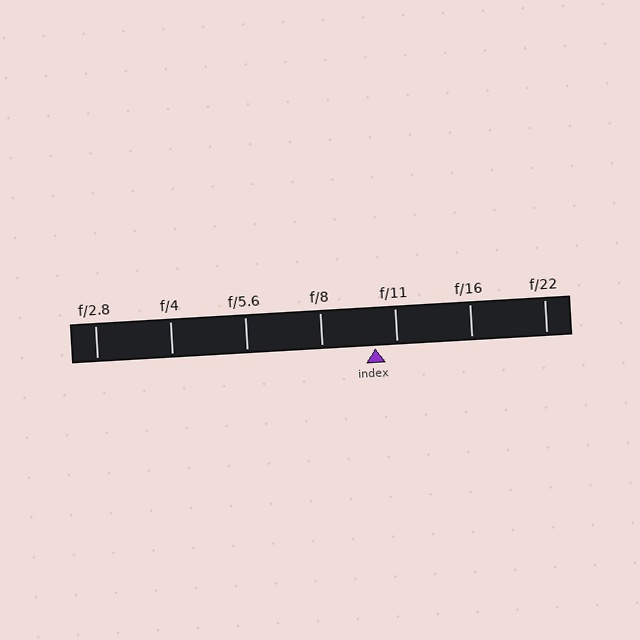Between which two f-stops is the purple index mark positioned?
The index mark is between f/8 and f/11.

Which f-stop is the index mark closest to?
The index mark is closest to f/11.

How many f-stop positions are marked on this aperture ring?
There are 7 f-stop positions marked.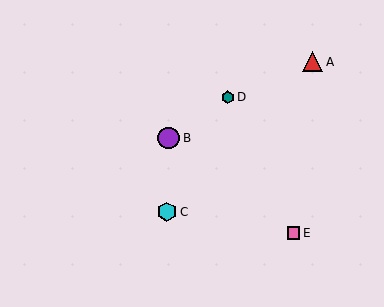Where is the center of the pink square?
The center of the pink square is at (293, 233).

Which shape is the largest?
The purple circle (labeled B) is the largest.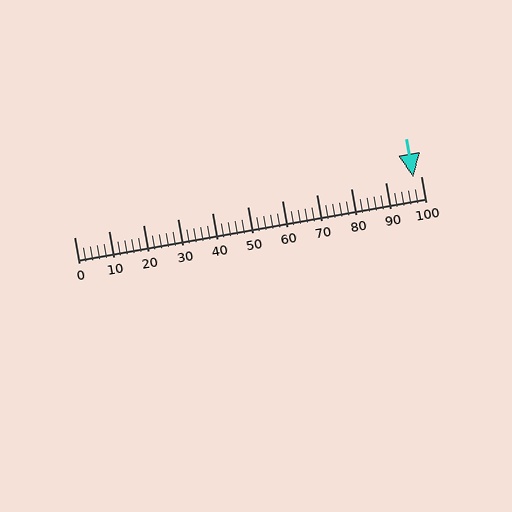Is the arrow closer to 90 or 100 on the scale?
The arrow is closer to 100.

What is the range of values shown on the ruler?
The ruler shows values from 0 to 100.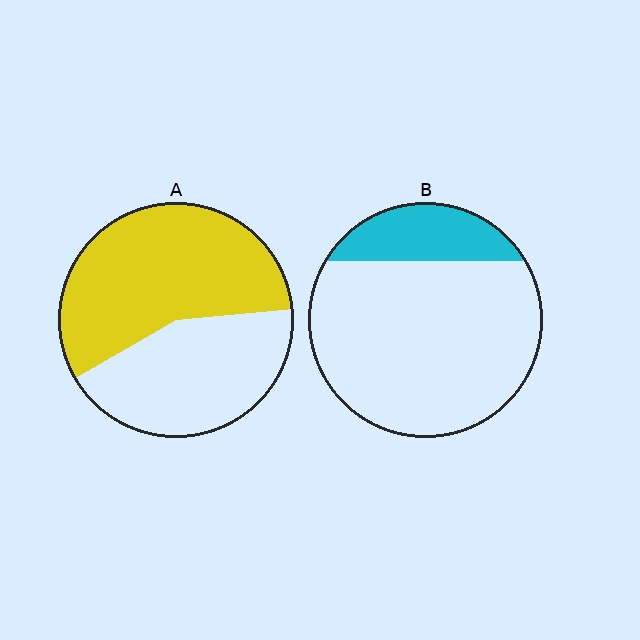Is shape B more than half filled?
No.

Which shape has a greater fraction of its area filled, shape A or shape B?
Shape A.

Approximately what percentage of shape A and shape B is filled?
A is approximately 55% and B is approximately 20%.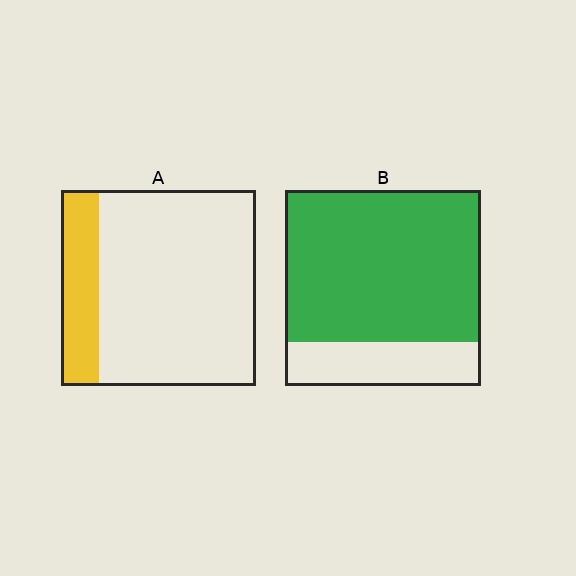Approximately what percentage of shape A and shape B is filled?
A is approximately 20% and B is approximately 80%.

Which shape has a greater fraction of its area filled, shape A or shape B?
Shape B.